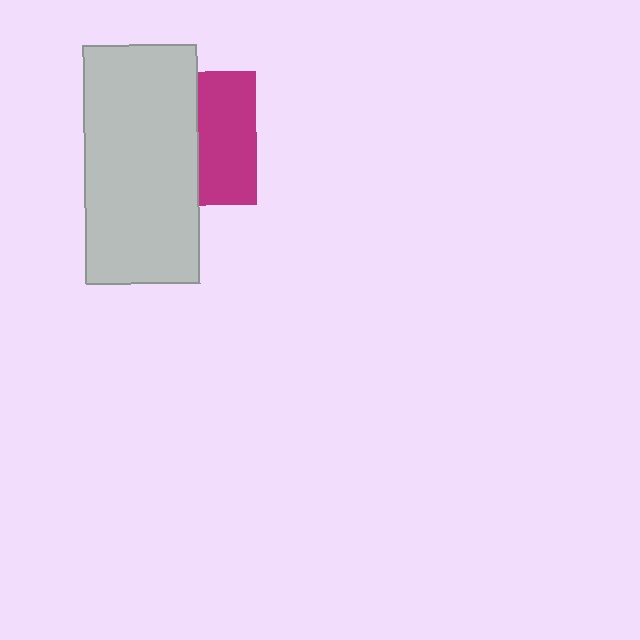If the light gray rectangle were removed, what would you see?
You would see the complete magenta square.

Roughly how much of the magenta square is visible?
A small part of it is visible (roughly 43%).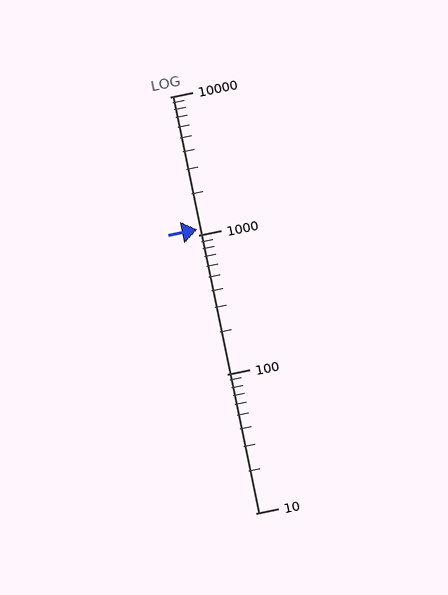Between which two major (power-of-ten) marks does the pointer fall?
The pointer is between 1000 and 10000.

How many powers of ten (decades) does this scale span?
The scale spans 3 decades, from 10 to 10000.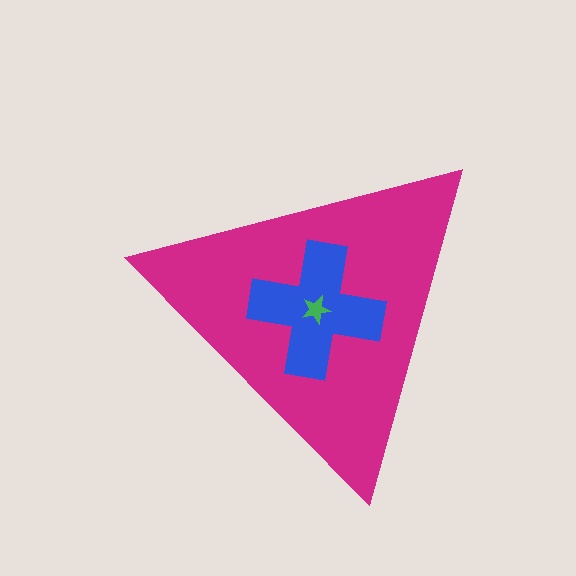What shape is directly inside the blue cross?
The green star.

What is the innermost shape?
The green star.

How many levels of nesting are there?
3.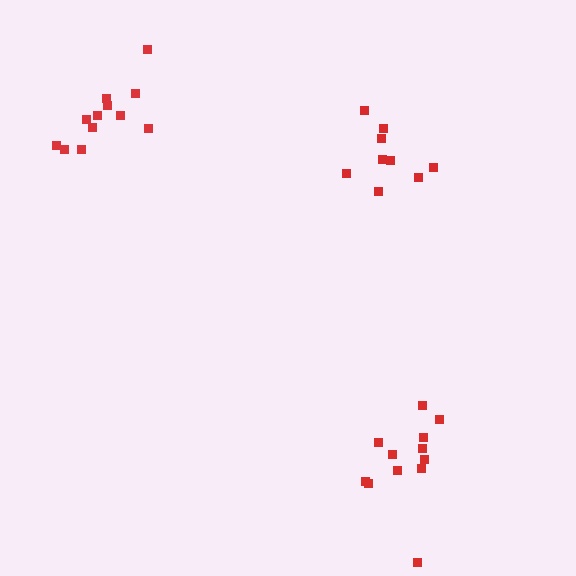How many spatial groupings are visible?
There are 3 spatial groupings.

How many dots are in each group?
Group 1: 12 dots, Group 2: 12 dots, Group 3: 9 dots (33 total).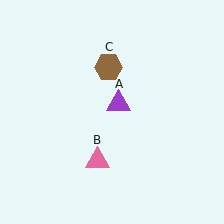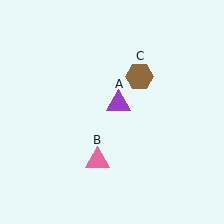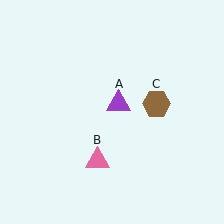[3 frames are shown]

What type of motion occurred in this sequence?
The brown hexagon (object C) rotated clockwise around the center of the scene.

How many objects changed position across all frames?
1 object changed position: brown hexagon (object C).